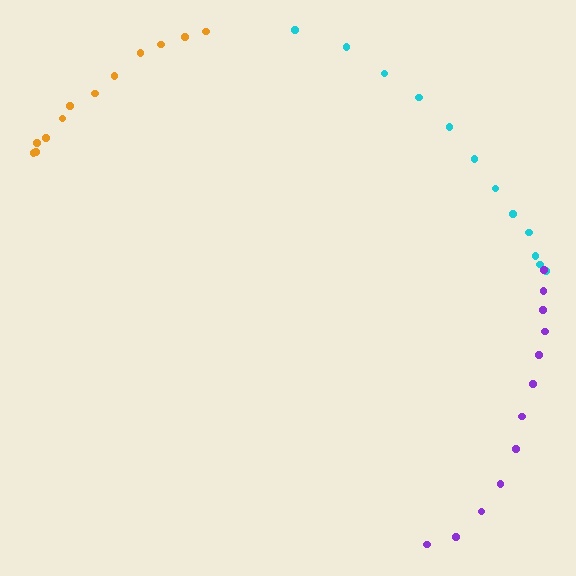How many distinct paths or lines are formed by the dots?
There are 3 distinct paths.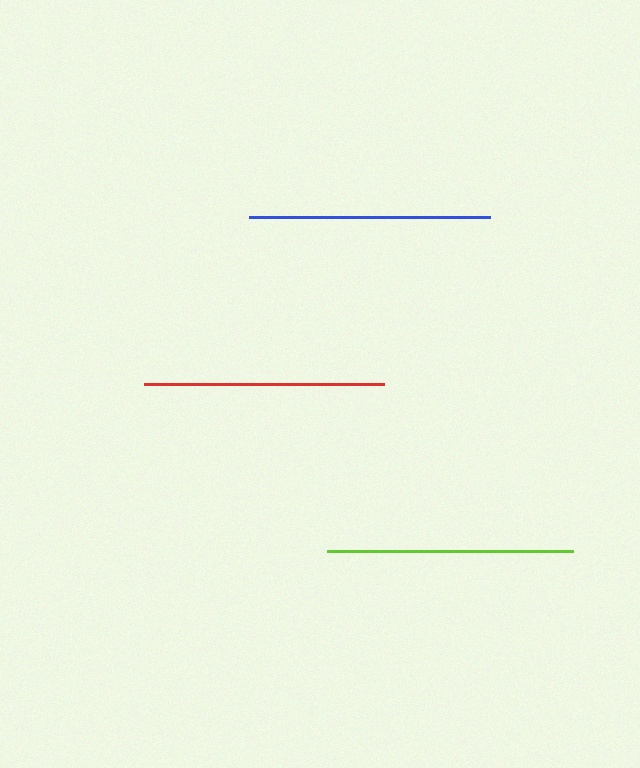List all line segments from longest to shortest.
From longest to shortest: lime, blue, red.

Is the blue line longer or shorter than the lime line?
The lime line is longer than the blue line.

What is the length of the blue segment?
The blue segment is approximately 240 pixels long.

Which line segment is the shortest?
The red line is the shortest at approximately 240 pixels.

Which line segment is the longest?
The lime line is the longest at approximately 246 pixels.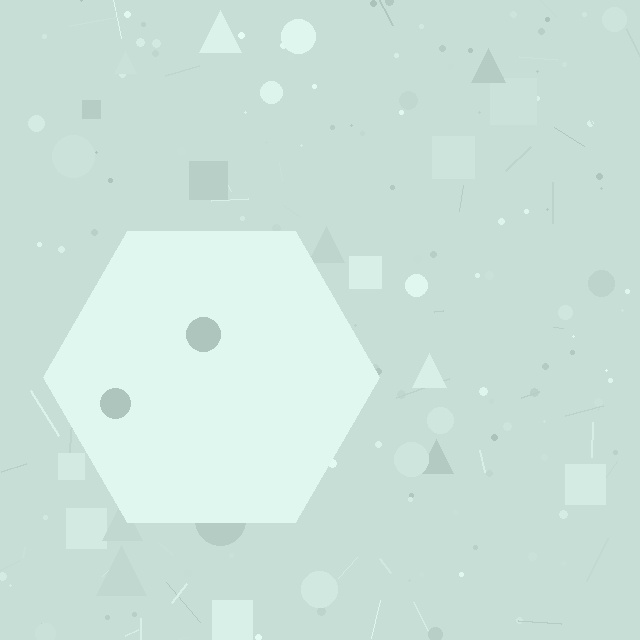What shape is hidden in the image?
A hexagon is hidden in the image.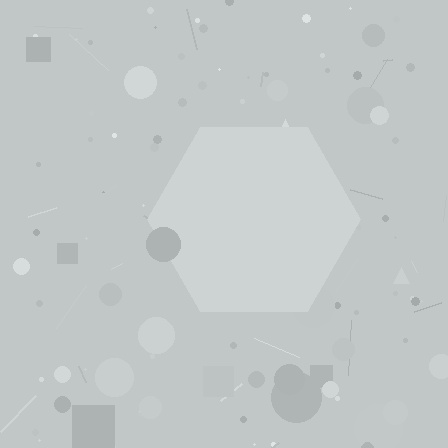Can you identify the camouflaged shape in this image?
The camouflaged shape is a hexagon.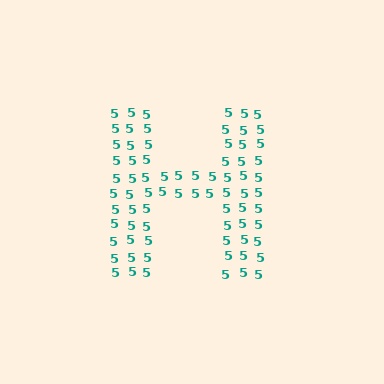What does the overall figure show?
The overall figure shows the letter H.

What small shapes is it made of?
It is made of small digit 5's.